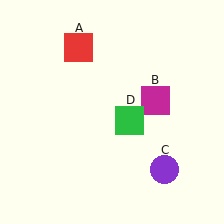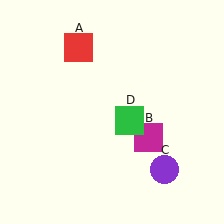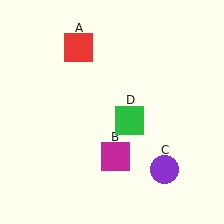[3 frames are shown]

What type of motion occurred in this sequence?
The magenta square (object B) rotated clockwise around the center of the scene.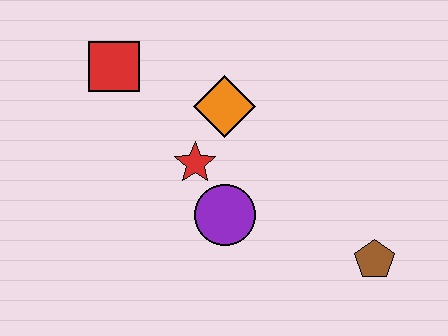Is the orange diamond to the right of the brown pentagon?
No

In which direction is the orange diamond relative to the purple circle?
The orange diamond is above the purple circle.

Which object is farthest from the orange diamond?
The brown pentagon is farthest from the orange diamond.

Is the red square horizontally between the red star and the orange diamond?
No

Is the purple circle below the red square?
Yes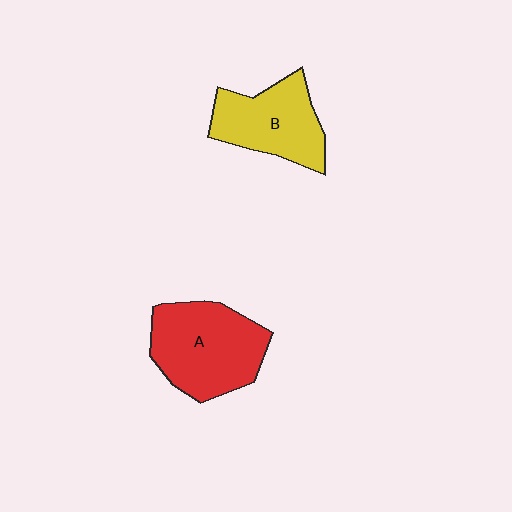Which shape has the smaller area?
Shape B (yellow).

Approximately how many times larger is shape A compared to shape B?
Approximately 1.2 times.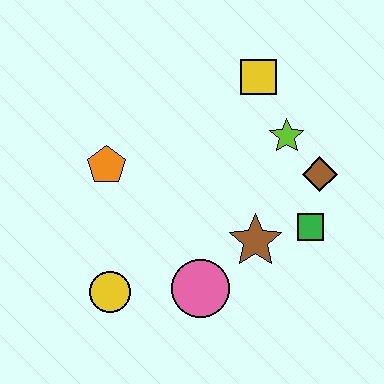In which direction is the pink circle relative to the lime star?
The pink circle is below the lime star.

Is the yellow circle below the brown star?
Yes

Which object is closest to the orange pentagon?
The yellow circle is closest to the orange pentagon.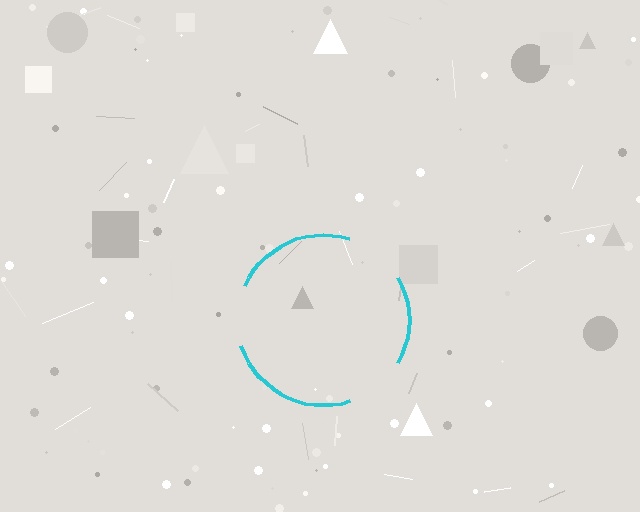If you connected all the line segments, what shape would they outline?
They would outline a circle.